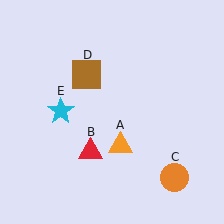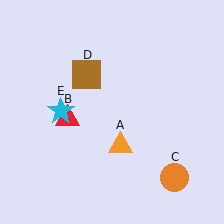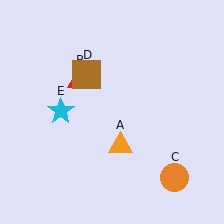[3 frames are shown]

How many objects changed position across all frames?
1 object changed position: red triangle (object B).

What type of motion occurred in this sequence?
The red triangle (object B) rotated clockwise around the center of the scene.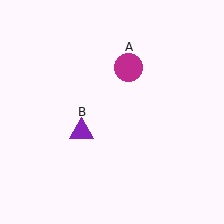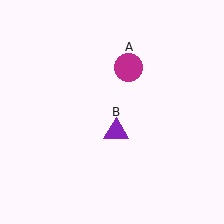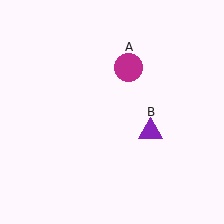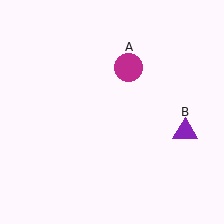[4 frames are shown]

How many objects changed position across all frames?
1 object changed position: purple triangle (object B).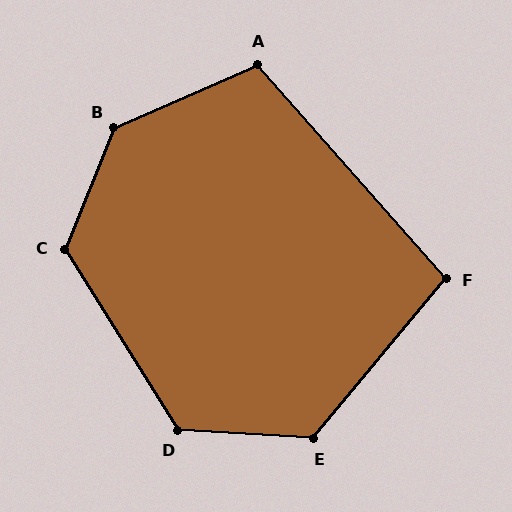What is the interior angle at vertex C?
Approximately 126 degrees (obtuse).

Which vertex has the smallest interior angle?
F, at approximately 99 degrees.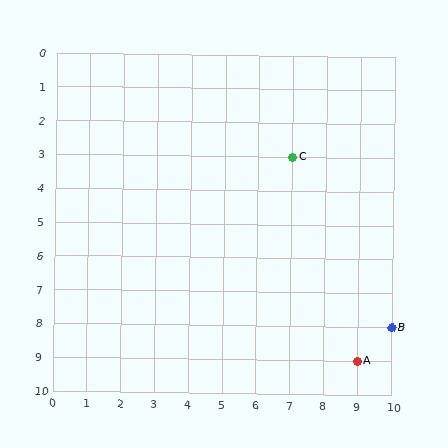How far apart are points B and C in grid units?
Points B and C are 3 columns and 5 rows apart (about 5.8 grid units diagonally).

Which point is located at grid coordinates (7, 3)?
Point C is at (7, 3).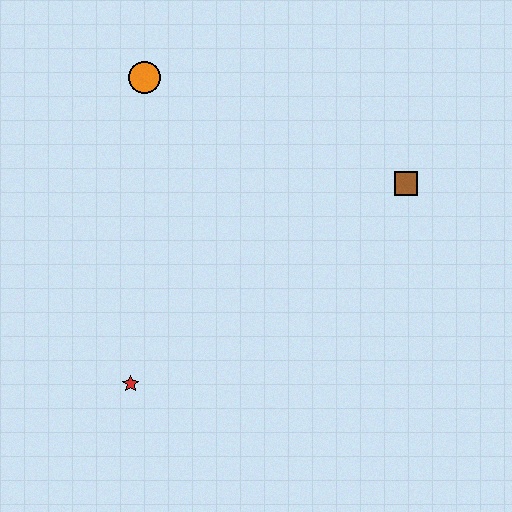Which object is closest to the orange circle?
The brown square is closest to the orange circle.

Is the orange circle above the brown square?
Yes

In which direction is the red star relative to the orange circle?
The red star is below the orange circle.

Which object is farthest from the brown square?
The red star is farthest from the brown square.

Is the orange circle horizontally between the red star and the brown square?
Yes